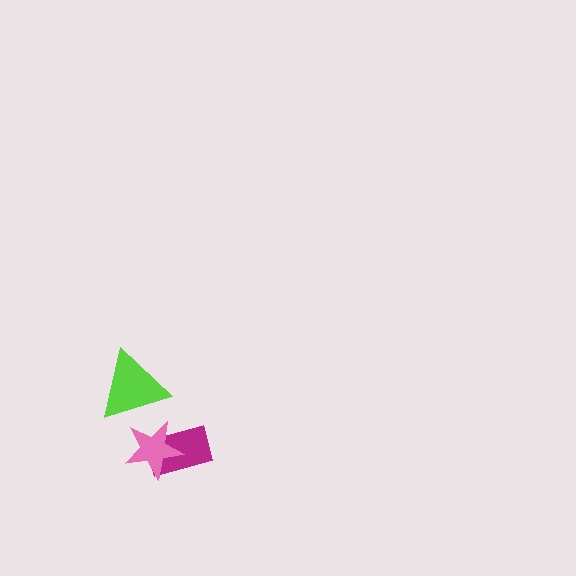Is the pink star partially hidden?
No, no other shape covers it.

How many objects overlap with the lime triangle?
0 objects overlap with the lime triangle.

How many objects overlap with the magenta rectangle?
1 object overlaps with the magenta rectangle.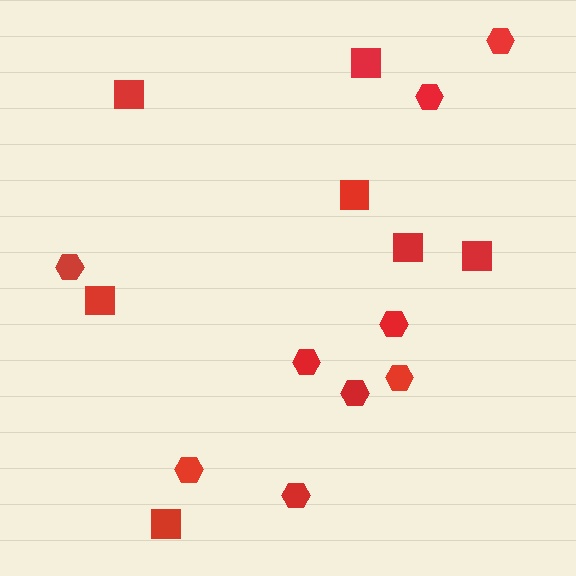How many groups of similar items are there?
There are 2 groups: one group of squares (7) and one group of hexagons (9).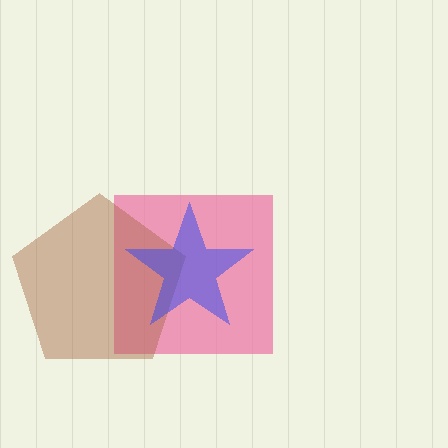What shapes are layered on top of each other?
The layered shapes are: a pink square, a brown pentagon, a blue star.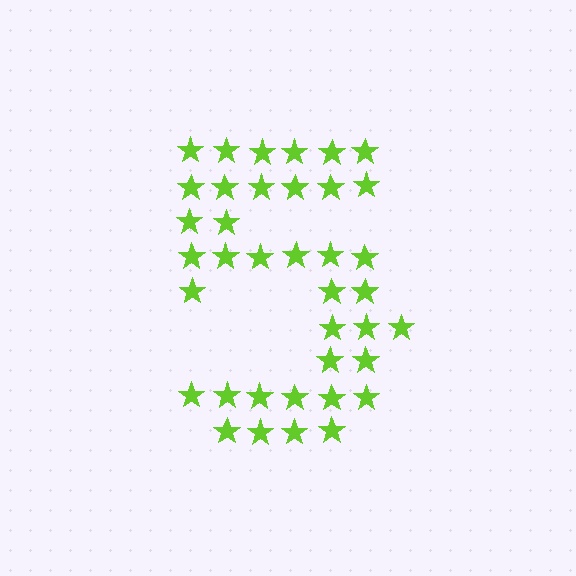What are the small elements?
The small elements are stars.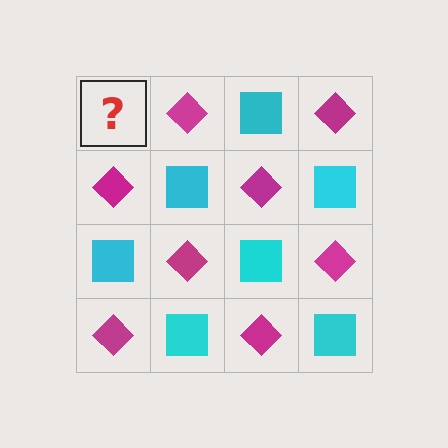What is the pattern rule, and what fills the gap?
The rule is that it alternates cyan square and magenta diamond in a checkerboard pattern. The gap should be filled with a cyan square.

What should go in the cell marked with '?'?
The missing cell should contain a cyan square.